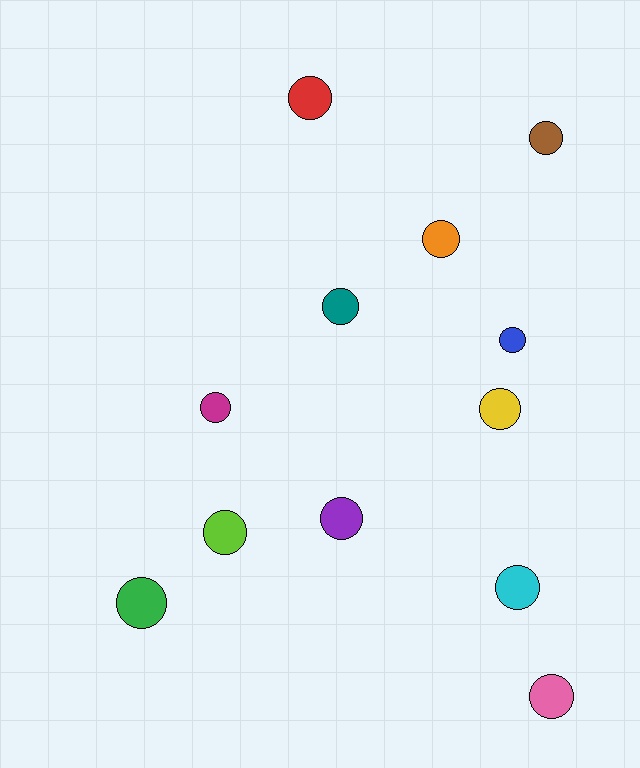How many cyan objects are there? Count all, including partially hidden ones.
There is 1 cyan object.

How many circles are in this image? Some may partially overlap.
There are 12 circles.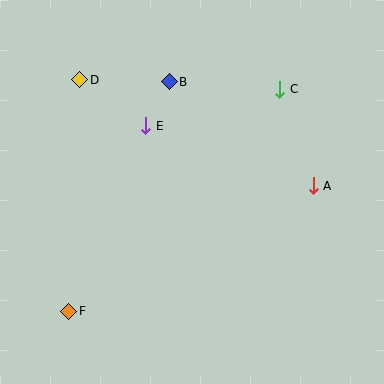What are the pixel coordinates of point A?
Point A is at (313, 186).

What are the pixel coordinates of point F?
Point F is at (69, 311).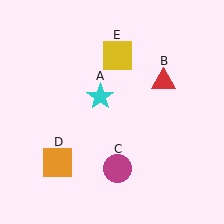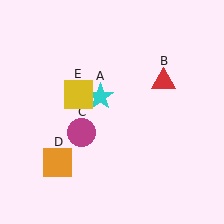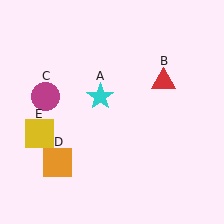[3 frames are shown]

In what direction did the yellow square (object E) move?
The yellow square (object E) moved down and to the left.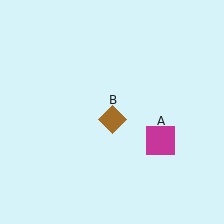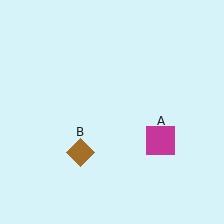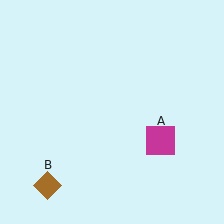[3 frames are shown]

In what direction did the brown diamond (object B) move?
The brown diamond (object B) moved down and to the left.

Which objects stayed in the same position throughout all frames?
Magenta square (object A) remained stationary.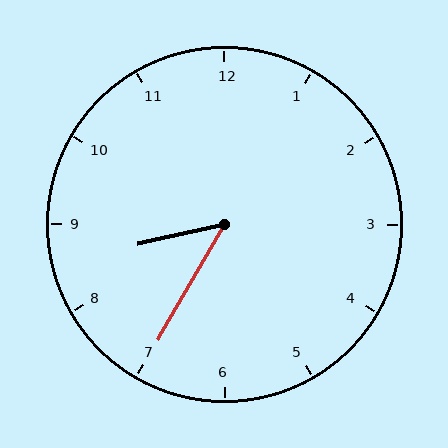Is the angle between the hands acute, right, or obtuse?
It is acute.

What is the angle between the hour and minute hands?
Approximately 48 degrees.